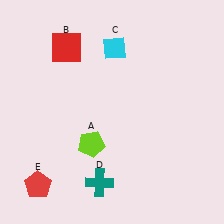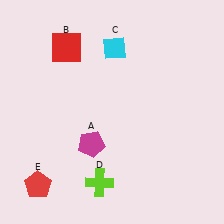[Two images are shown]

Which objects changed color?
A changed from lime to magenta. D changed from teal to lime.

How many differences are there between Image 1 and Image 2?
There are 2 differences between the two images.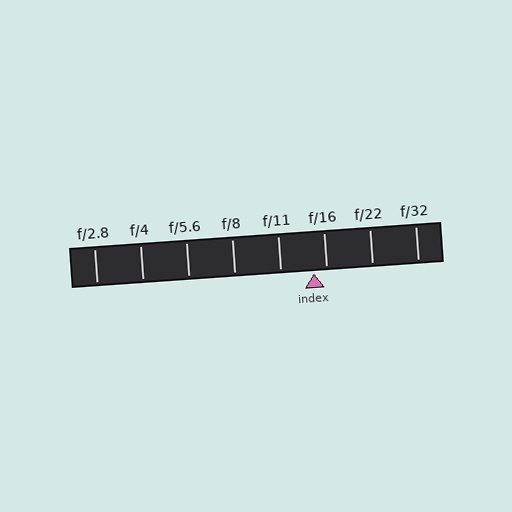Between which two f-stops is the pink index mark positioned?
The index mark is between f/11 and f/16.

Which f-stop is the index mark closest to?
The index mark is closest to f/16.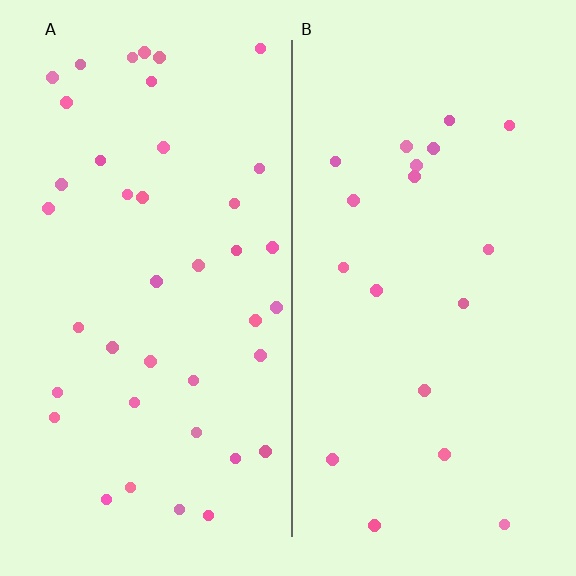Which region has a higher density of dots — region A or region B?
A (the left).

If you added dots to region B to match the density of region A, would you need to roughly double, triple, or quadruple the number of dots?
Approximately double.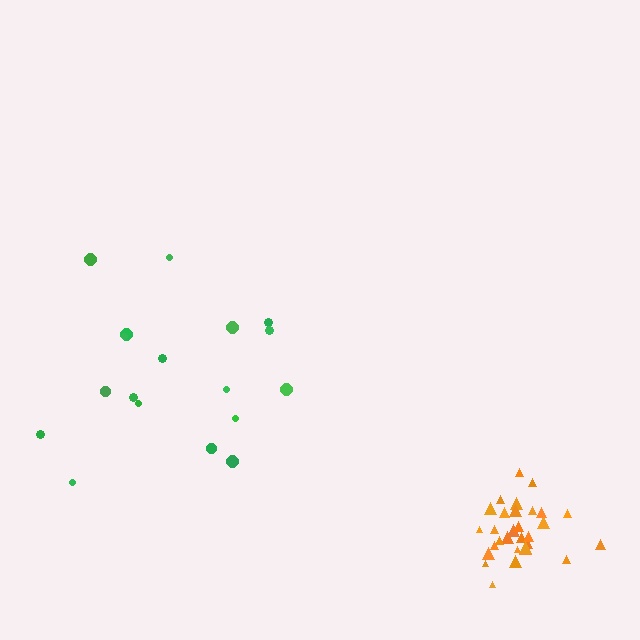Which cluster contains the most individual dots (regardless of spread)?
Orange (30).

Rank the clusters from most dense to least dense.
orange, green.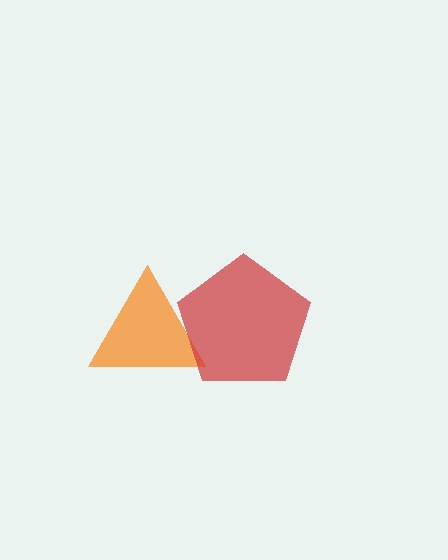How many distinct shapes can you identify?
There are 2 distinct shapes: an orange triangle, a red pentagon.